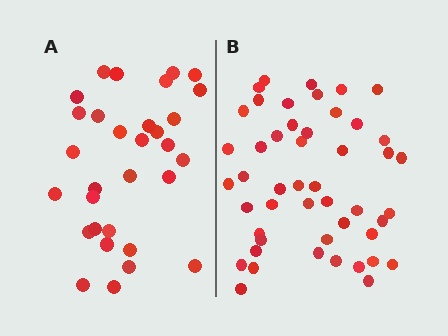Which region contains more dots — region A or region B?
Region B (the right region) has more dots.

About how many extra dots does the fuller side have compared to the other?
Region B has approximately 15 more dots than region A.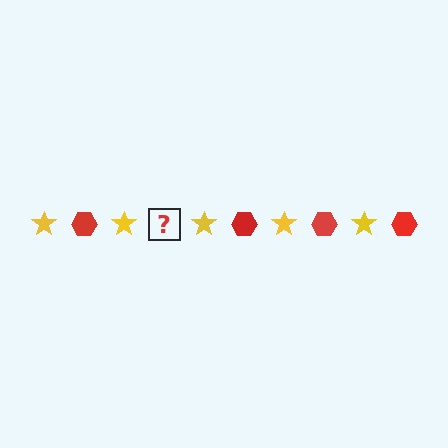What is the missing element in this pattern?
The missing element is a red hexagon.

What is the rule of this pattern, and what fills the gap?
The rule is that the pattern alternates between yellow star and red hexagon. The gap should be filled with a red hexagon.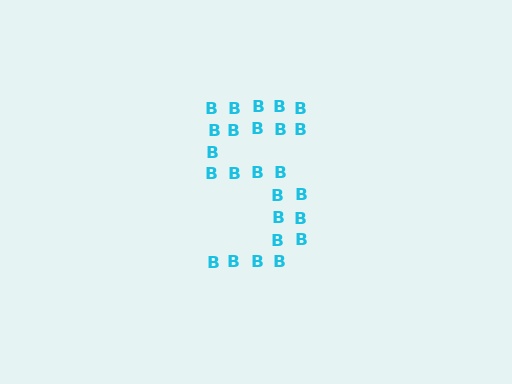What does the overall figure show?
The overall figure shows the digit 5.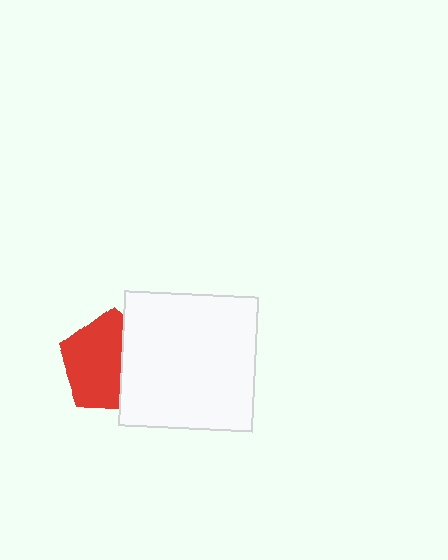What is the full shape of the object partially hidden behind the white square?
The partially hidden object is a red pentagon.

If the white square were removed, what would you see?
You would see the complete red pentagon.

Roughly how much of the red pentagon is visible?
About half of it is visible (roughly 63%).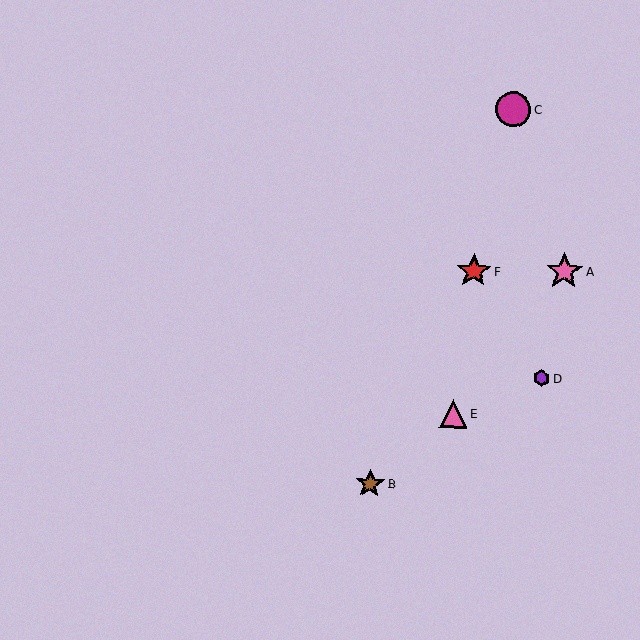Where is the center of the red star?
The center of the red star is at (474, 271).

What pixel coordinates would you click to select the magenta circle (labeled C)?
Click at (514, 109) to select the magenta circle C.